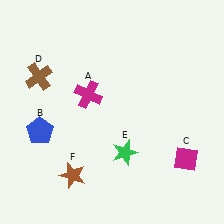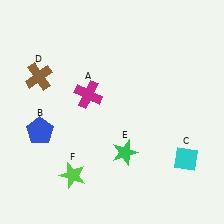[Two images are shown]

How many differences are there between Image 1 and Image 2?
There are 2 differences between the two images.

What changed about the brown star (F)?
In Image 1, F is brown. In Image 2, it changed to lime.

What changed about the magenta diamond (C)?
In Image 1, C is magenta. In Image 2, it changed to cyan.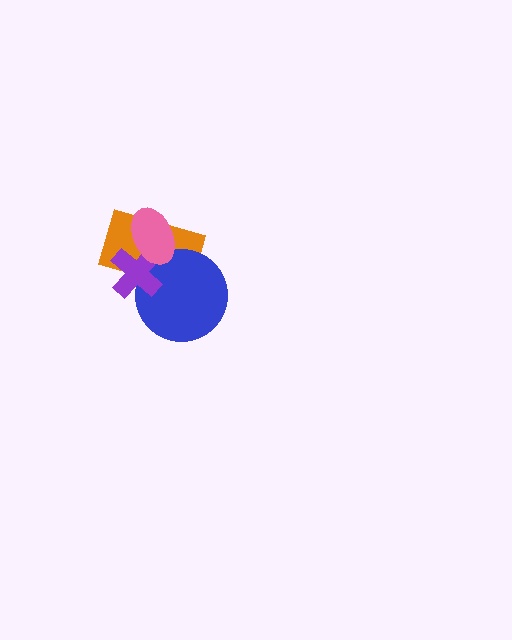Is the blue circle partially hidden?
Yes, it is partially covered by another shape.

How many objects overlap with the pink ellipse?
3 objects overlap with the pink ellipse.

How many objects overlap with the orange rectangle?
3 objects overlap with the orange rectangle.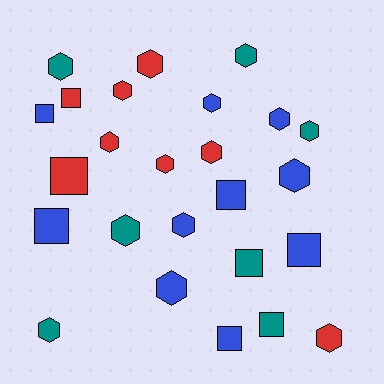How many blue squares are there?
There are 5 blue squares.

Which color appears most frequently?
Blue, with 10 objects.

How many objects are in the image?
There are 25 objects.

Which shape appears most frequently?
Hexagon, with 16 objects.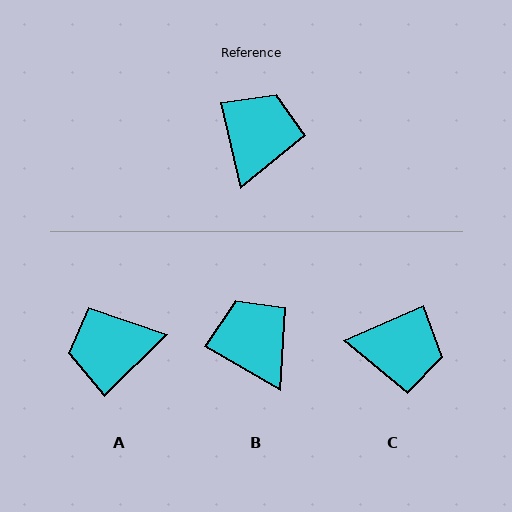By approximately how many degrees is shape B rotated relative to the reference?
Approximately 47 degrees counter-clockwise.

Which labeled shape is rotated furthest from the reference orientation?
A, about 121 degrees away.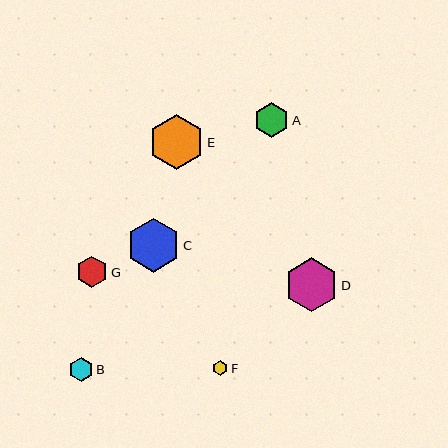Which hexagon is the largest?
Hexagon E is the largest with a size of approximately 55 pixels.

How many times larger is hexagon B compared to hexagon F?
Hexagon B is approximately 1.5 times the size of hexagon F.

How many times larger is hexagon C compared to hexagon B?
Hexagon C is approximately 2.2 times the size of hexagon B.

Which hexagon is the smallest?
Hexagon F is the smallest with a size of approximately 16 pixels.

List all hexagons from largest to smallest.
From largest to smallest: E, C, D, A, G, B, F.